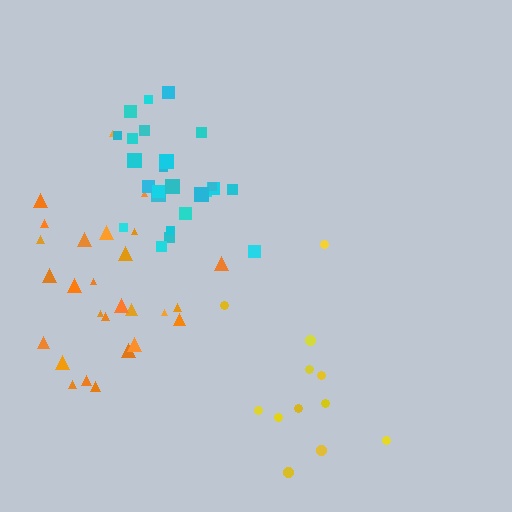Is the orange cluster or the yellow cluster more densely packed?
Orange.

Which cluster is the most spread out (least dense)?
Yellow.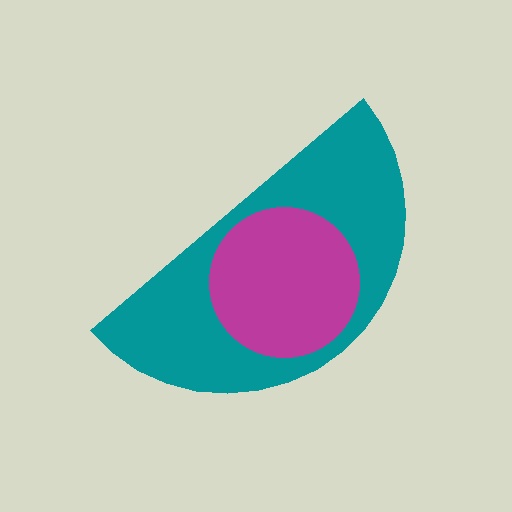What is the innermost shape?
The magenta circle.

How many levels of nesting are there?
2.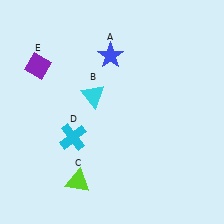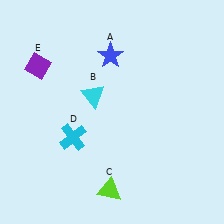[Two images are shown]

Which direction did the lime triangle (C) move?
The lime triangle (C) moved right.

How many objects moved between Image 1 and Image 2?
1 object moved between the two images.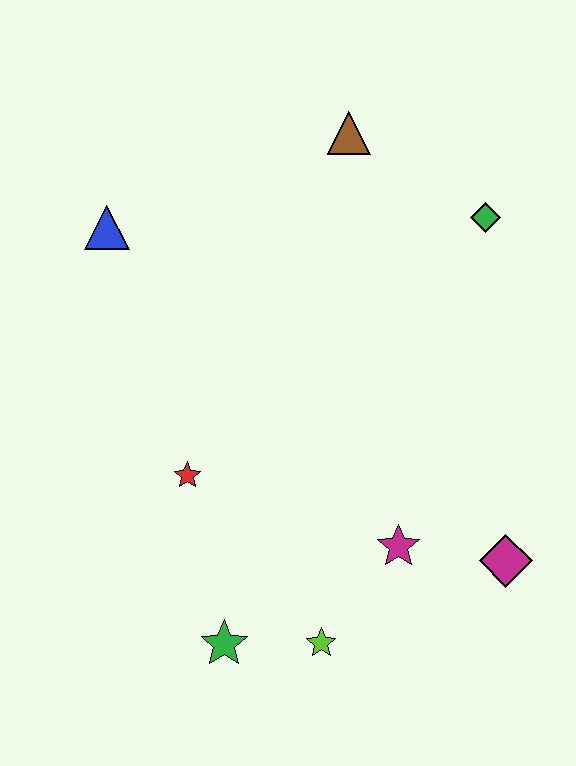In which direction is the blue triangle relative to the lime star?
The blue triangle is above the lime star.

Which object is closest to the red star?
The green star is closest to the red star.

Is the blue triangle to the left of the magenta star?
Yes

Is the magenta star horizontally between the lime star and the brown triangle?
No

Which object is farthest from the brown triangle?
The green star is farthest from the brown triangle.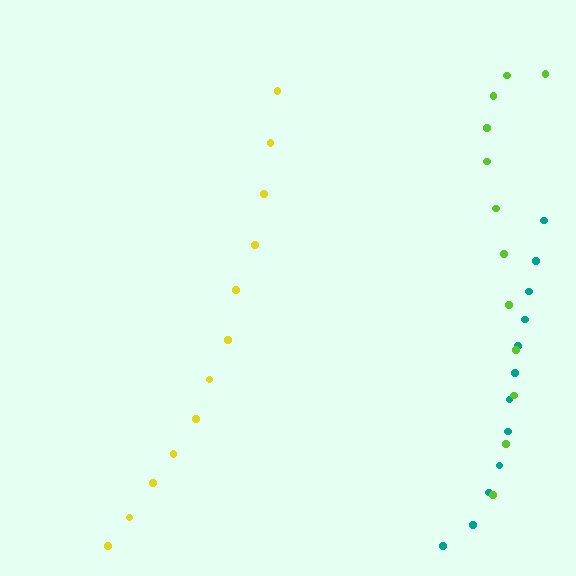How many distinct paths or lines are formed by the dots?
There are 3 distinct paths.